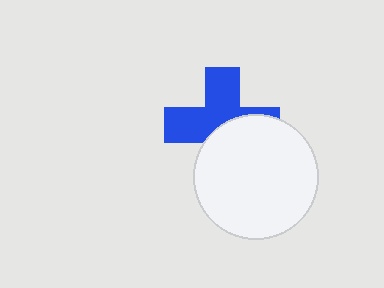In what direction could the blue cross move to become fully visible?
The blue cross could move up. That would shift it out from behind the white circle entirely.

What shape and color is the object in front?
The object in front is a white circle.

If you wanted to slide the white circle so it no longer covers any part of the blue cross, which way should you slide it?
Slide it down — that is the most direct way to separate the two shapes.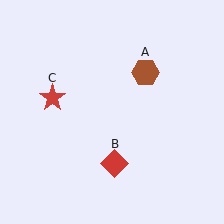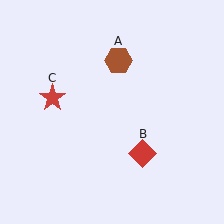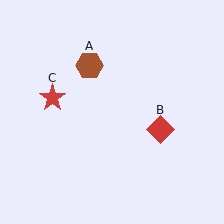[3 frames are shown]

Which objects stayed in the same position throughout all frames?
Red star (object C) remained stationary.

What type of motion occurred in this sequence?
The brown hexagon (object A), red diamond (object B) rotated counterclockwise around the center of the scene.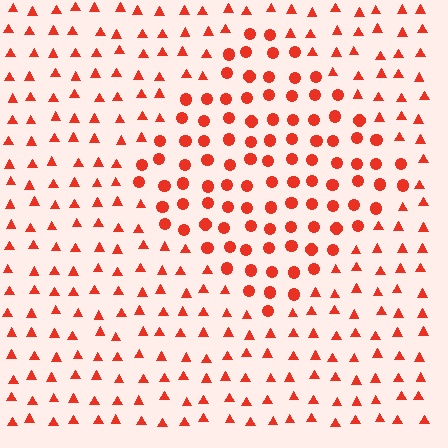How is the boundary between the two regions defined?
The boundary is defined by a change in element shape: circles inside vs. triangles outside. All elements share the same color and spacing.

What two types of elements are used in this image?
The image uses circles inside the diamond region and triangles outside it.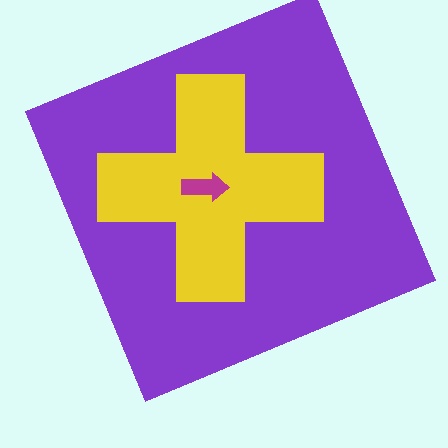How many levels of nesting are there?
3.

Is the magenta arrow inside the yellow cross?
Yes.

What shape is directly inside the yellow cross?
The magenta arrow.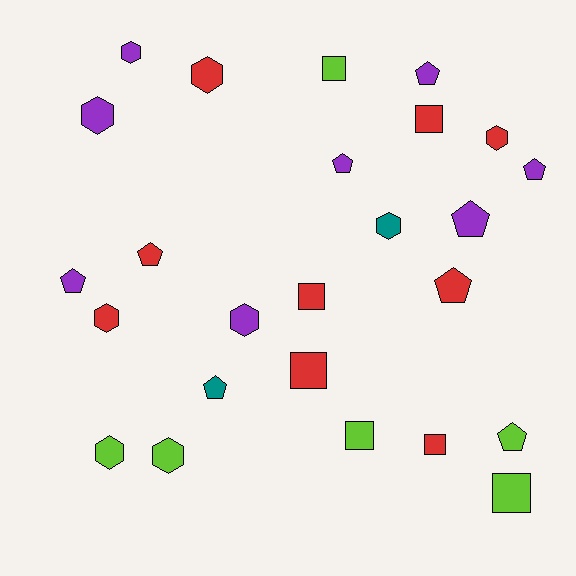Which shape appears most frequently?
Hexagon, with 9 objects.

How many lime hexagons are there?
There are 2 lime hexagons.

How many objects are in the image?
There are 25 objects.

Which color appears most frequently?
Red, with 9 objects.